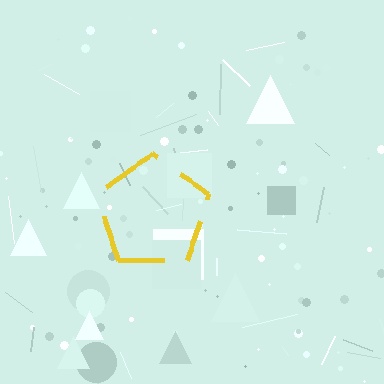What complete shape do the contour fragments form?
The contour fragments form a pentagon.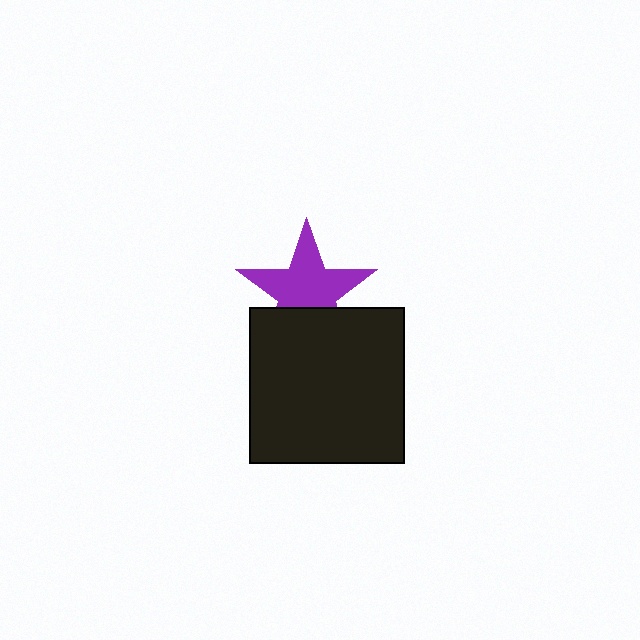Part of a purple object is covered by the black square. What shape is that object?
It is a star.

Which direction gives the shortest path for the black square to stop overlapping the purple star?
Moving down gives the shortest separation.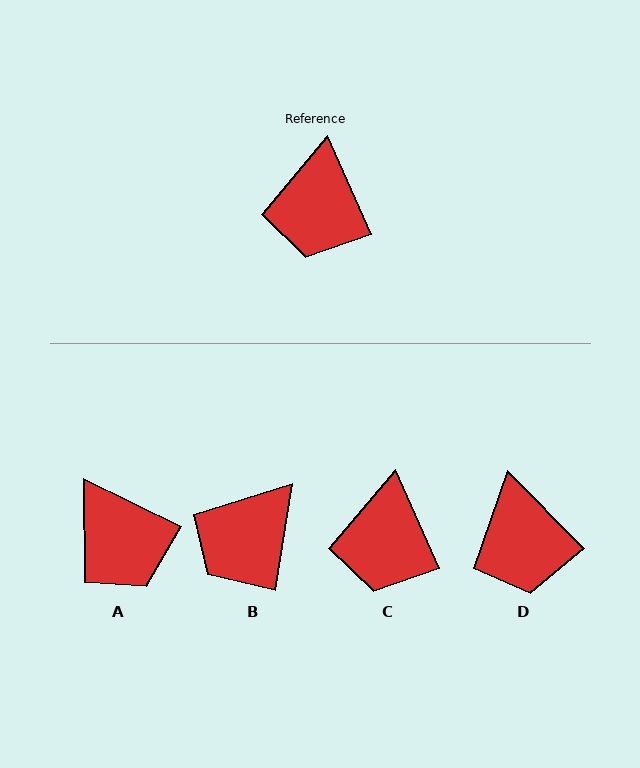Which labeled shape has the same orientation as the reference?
C.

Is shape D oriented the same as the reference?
No, it is off by about 21 degrees.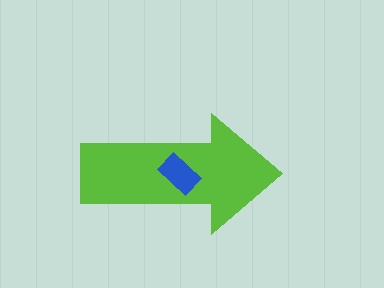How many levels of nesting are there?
2.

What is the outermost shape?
The lime arrow.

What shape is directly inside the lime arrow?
The blue rectangle.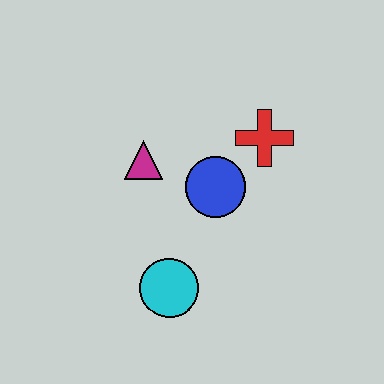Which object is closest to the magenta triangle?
The blue circle is closest to the magenta triangle.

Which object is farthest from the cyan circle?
The red cross is farthest from the cyan circle.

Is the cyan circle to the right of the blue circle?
No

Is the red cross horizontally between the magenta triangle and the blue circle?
No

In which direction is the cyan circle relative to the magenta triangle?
The cyan circle is below the magenta triangle.